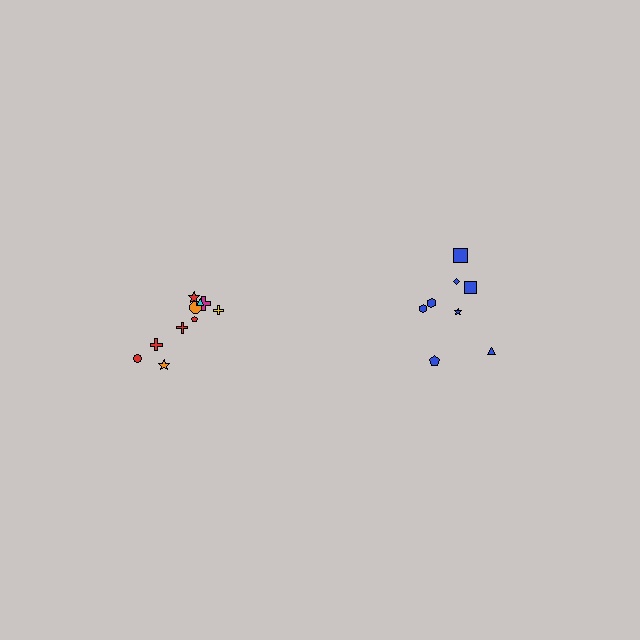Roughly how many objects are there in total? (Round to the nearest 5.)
Roughly 20 objects in total.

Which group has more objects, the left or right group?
The left group.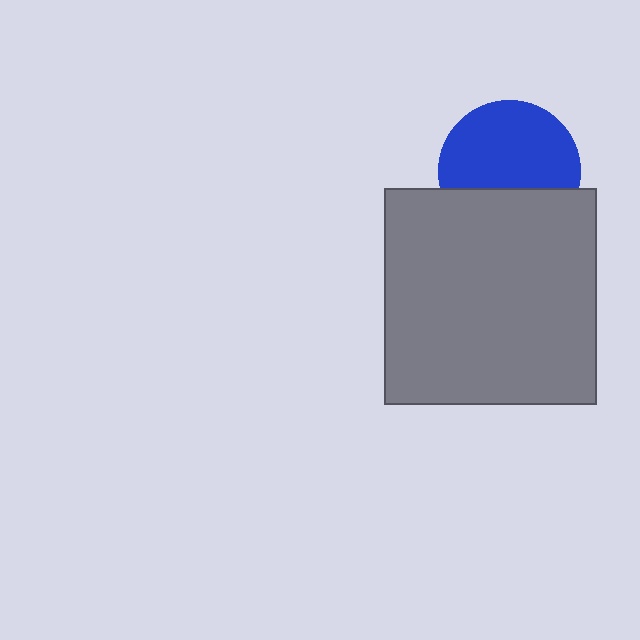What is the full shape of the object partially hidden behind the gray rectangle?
The partially hidden object is a blue circle.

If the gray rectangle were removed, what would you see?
You would see the complete blue circle.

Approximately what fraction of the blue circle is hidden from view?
Roughly 36% of the blue circle is hidden behind the gray rectangle.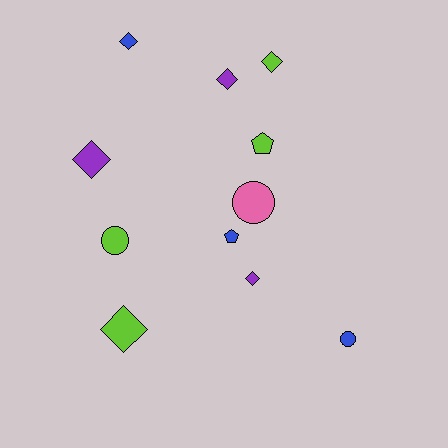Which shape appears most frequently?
Diamond, with 6 objects.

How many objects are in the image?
There are 11 objects.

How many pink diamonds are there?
There are no pink diamonds.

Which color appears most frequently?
Lime, with 4 objects.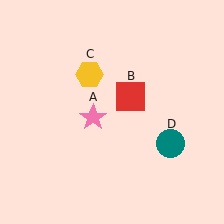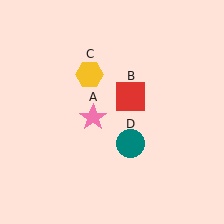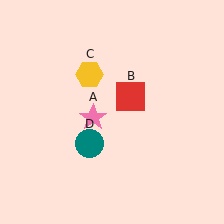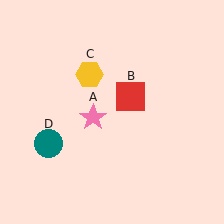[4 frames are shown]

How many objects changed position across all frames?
1 object changed position: teal circle (object D).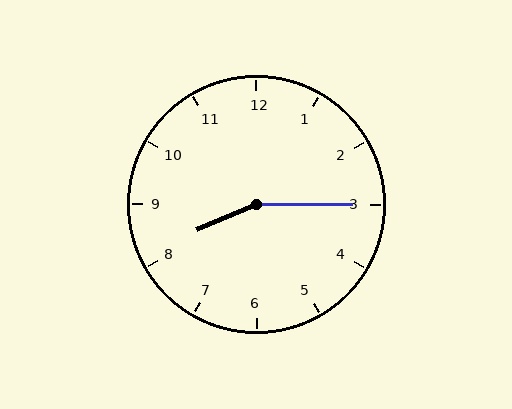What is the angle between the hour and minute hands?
Approximately 158 degrees.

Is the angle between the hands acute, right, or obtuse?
It is obtuse.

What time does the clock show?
8:15.